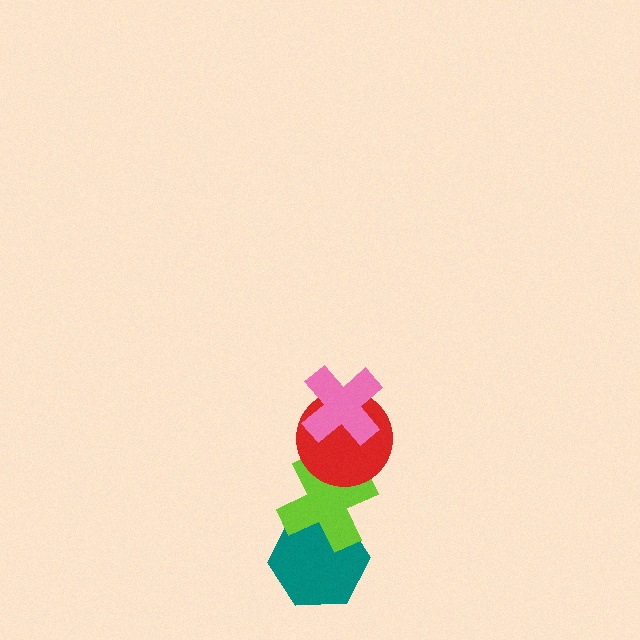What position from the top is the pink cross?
The pink cross is 1st from the top.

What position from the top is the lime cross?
The lime cross is 3rd from the top.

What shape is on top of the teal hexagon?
The lime cross is on top of the teal hexagon.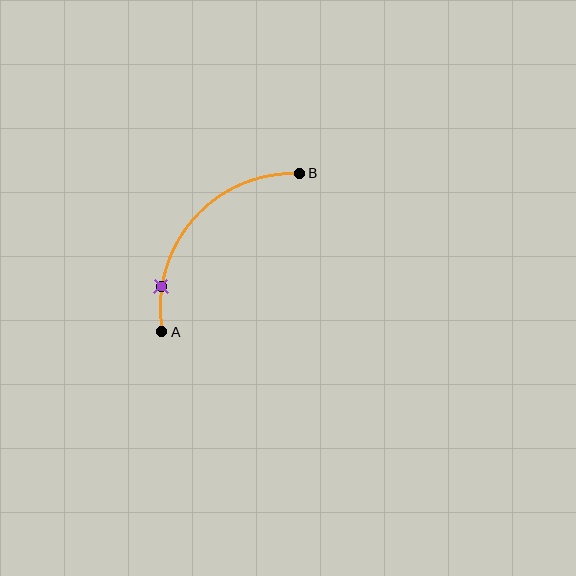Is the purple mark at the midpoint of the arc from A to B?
No. The purple mark lies on the arc but is closer to endpoint A. The arc midpoint would be at the point on the curve equidistant along the arc from both A and B.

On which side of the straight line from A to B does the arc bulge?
The arc bulges above and to the left of the straight line connecting A and B.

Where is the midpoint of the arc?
The arc midpoint is the point on the curve farthest from the straight line joining A and B. It sits above and to the left of that line.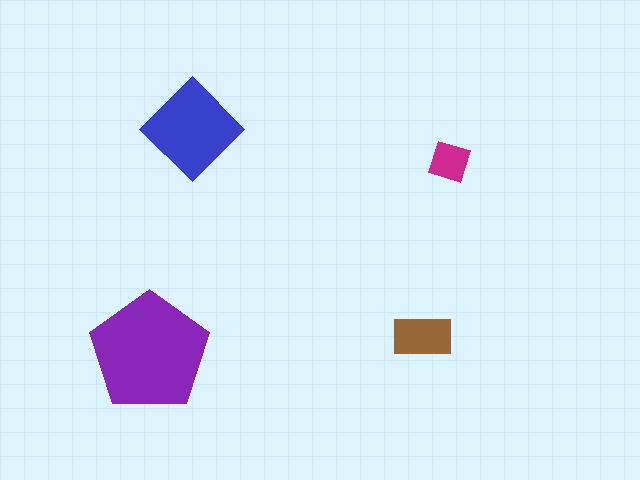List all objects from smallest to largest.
The magenta square, the brown rectangle, the blue diamond, the purple pentagon.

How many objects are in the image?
There are 4 objects in the image.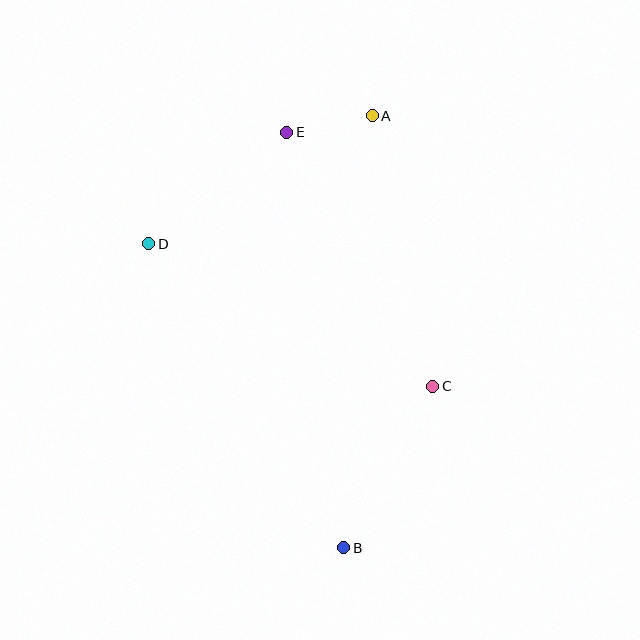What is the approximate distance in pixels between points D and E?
The distance between D and E is approximately 177 pixels.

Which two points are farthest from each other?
Points A and B are farthest from each other.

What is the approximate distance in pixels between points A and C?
The distance between A and C is approximately 277 pixels.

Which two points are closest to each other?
Points A and E are closest to each other.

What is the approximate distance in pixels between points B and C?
The distance between B and C is approximately 184 pixels.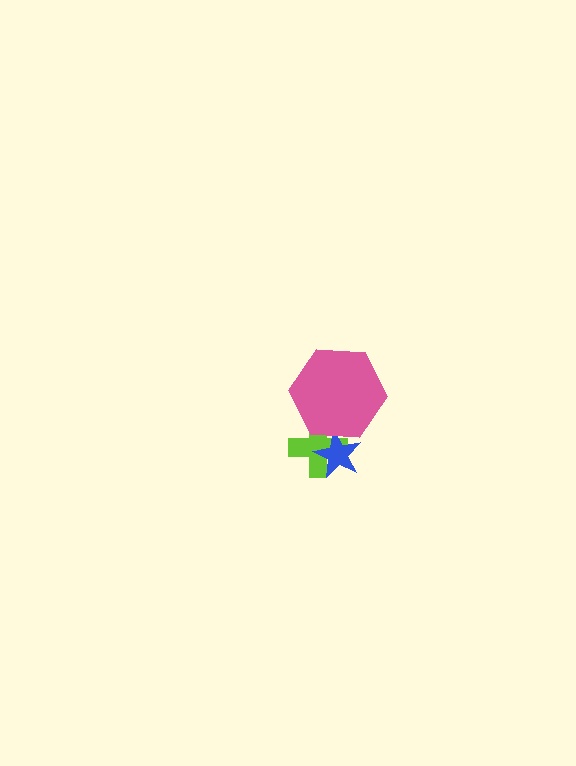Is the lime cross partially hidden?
Yes, it is partially covered by another shape.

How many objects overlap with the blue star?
2 objects overlap with the blue star.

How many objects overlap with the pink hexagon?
2 objects overlap with the pink hexagon.